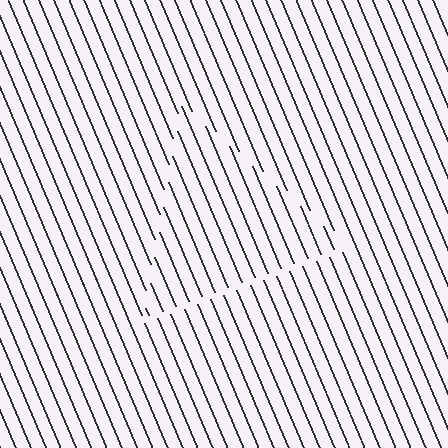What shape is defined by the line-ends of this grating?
An illusory triangle. The interior of the shape contains the same grating, shifted by half a period — the contour is defined by the phase discontinuity where line-ends from the inner and outer gratings abut.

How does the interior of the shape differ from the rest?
The interior of the shape contains the same grating, shifted by half a period — the contour is defined by the phase discontinuity where line-ends from the inner and outer gratings abut.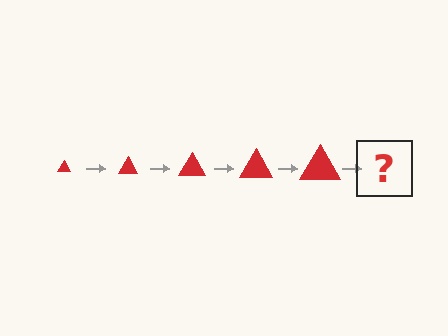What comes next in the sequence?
The next element should be a red triangle, larger than the previous one.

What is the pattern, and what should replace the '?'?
The pattern is that the triangle gets progressively larger each step. The '?' should be a red triangle, larger than the previous one.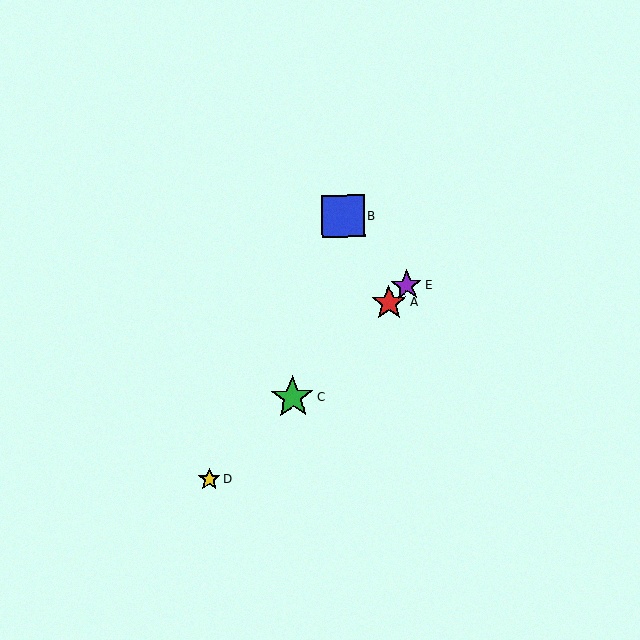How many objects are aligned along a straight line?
4 objects (A, C, D, E) are aligned along a straight line.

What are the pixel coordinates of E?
Object E is at (407, 286).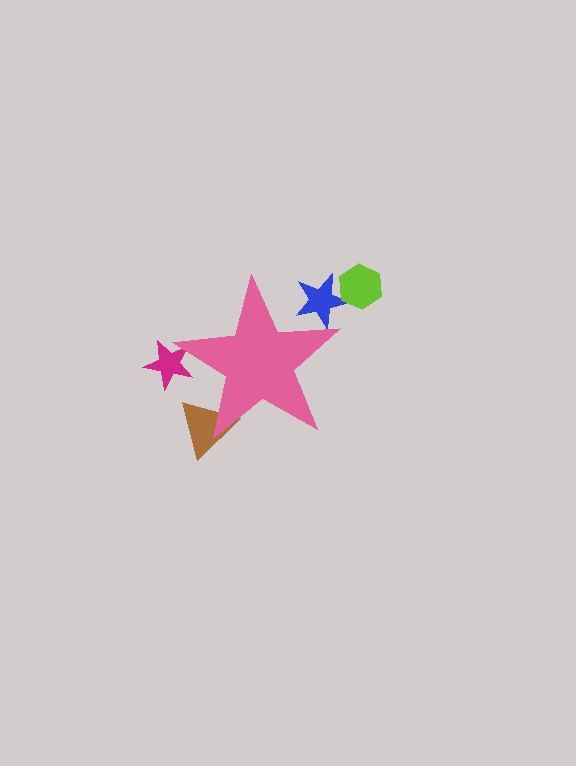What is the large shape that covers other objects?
A pink star.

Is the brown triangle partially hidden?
Yes, the brown triangle is partially hidden behind the pink star.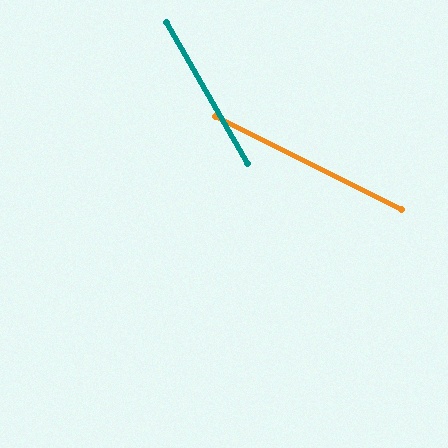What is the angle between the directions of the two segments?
Approximately 34 degrees.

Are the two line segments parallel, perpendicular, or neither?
Neither parallel nor perpendicular — they differ by about 34°.